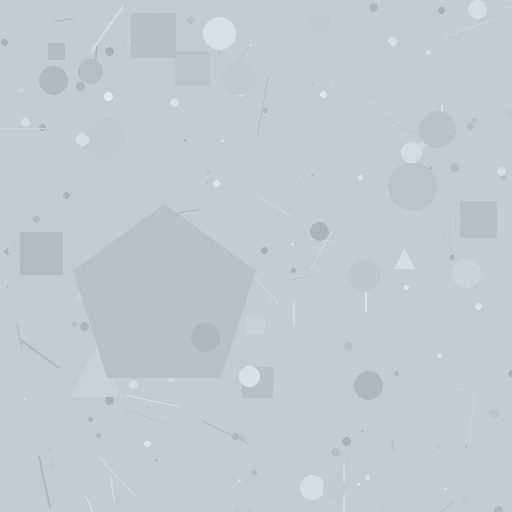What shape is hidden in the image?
A pentagon is hidden in the image.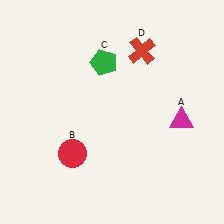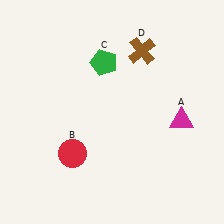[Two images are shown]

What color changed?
The cross (D) changed from red in Image 1 to brown in Image 2.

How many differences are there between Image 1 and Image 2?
There is 1 difference between the two images.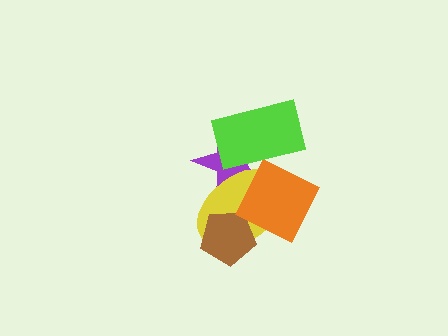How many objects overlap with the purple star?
3 objects overlap with the purple star.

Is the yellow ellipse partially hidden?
Yes, it is partially covered by another shape.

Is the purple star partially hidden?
Yes, it is partially covered by another shape.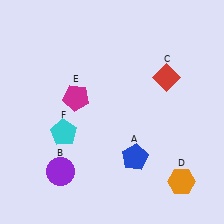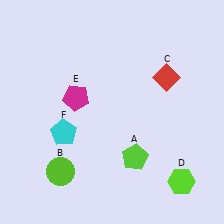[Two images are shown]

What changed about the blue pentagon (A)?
In Image 1, A is blue. In Image 2, it changed to lime.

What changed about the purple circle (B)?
In Image 1, B is purple. In Image 2, it changed to lime.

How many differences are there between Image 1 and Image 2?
There are 3 differences between the two images.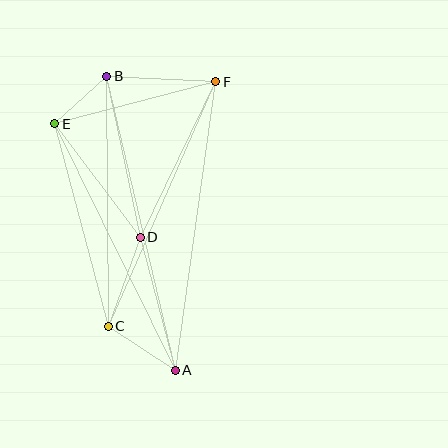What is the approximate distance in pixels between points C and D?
The distance between C and D is approximately 95 pixels.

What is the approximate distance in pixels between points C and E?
The distance between C and E is approximately 209 pixels.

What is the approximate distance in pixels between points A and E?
The distance between A and E is approximately 274 pixels.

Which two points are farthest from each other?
Points A and B are farthest from each other.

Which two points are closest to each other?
Points B and E are closest to each other.